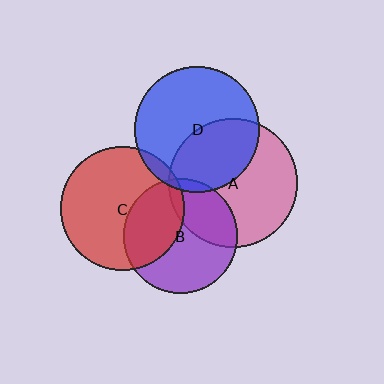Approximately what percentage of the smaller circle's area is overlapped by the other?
Approximately 40%.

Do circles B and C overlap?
Yes.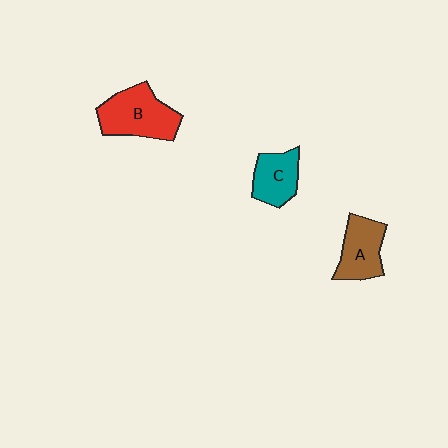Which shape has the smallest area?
Shape C (teal).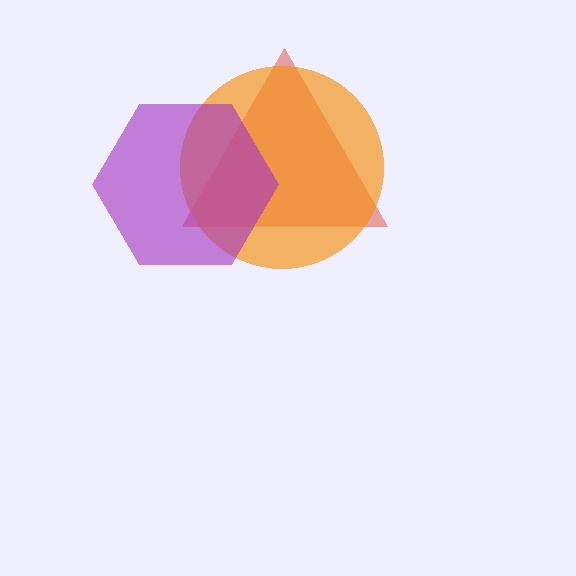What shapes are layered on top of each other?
The layered shapes are: a red triangle, an orange circle, a purple hexagon.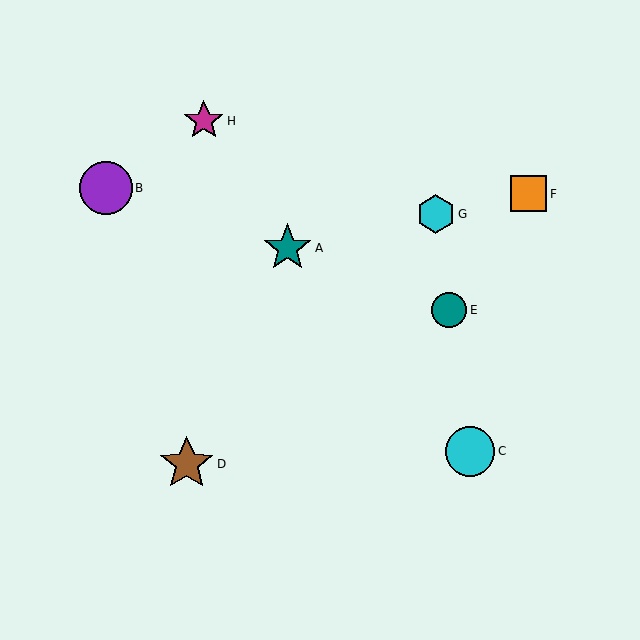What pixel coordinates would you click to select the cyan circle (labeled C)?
Click at (470, 451) to select the cyan circle C.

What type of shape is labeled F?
Shape F is an orange square.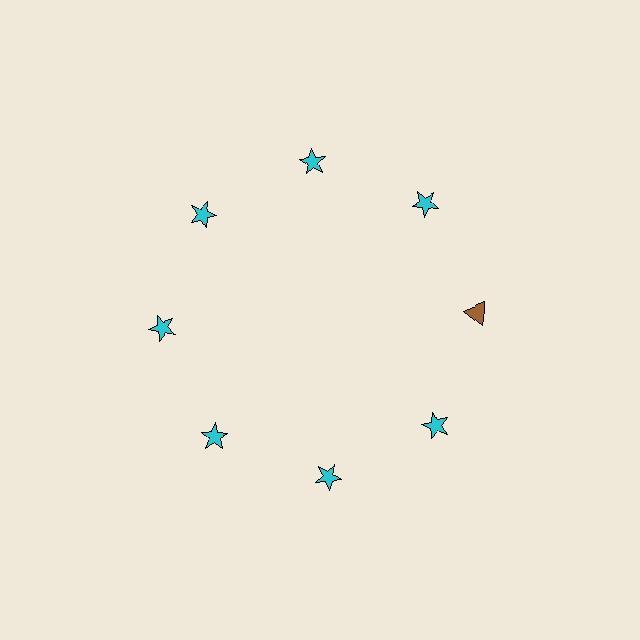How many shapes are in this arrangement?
There are 8 shapes arranged in a ring pattern.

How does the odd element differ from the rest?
It differs in both color (brown instead of cyan) and shape (triangle instead of star).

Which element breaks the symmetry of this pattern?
The brown triangle at roughly the 3 o'clock position breaks the symmetry. All other shapes are cyan stars.